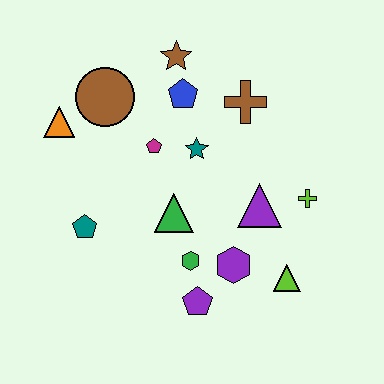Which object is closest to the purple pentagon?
The green hexagon is closest to the purple pentagon.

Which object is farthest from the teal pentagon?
The lime cross is farthest from the teal pentagon.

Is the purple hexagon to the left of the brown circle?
No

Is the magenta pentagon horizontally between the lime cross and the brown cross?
No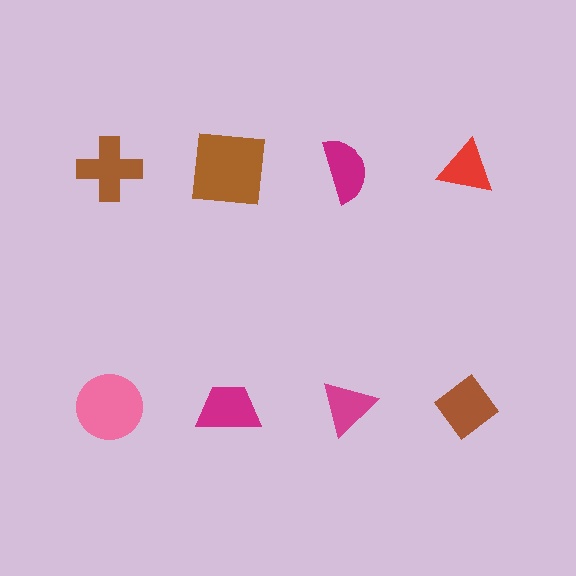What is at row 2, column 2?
A magenta trapezoid.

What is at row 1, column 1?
A brown cross.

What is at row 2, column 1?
A pink circle.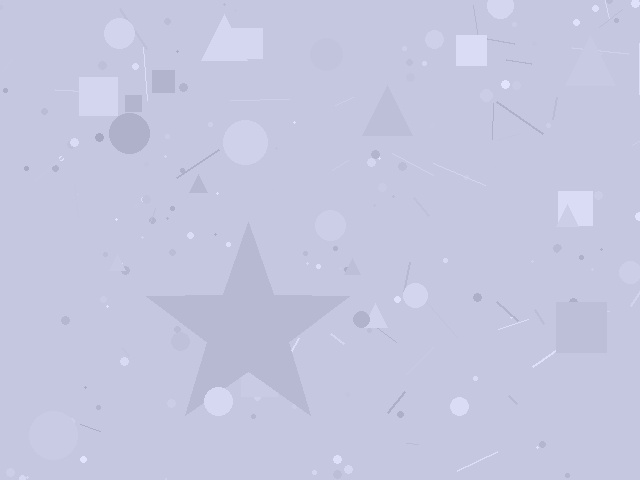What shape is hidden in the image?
A star is hidden in the image.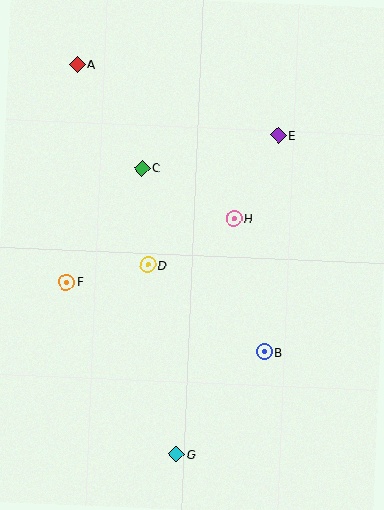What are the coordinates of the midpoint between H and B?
The midpoint between H and B is at (249, 285).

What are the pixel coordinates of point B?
Point B is at (264, 352).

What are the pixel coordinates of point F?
Point F is at (67, 282).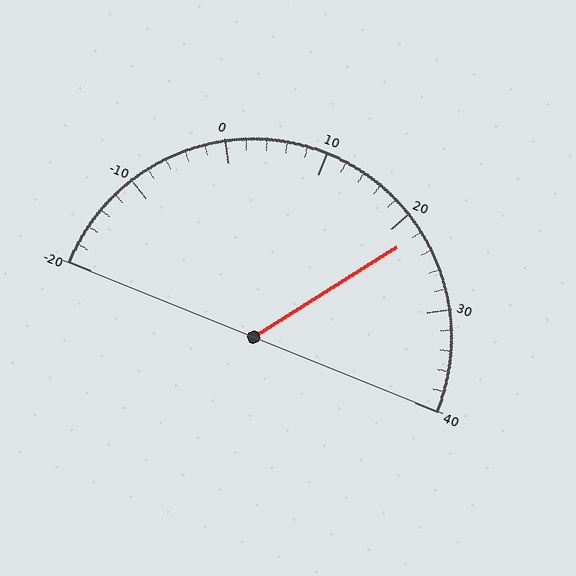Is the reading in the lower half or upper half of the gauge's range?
The reading is in the upper half of the range (-20 to 40).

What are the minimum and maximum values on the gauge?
The gauge ranges from -20 to 40.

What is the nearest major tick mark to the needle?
The nearest major tick mark is 20.